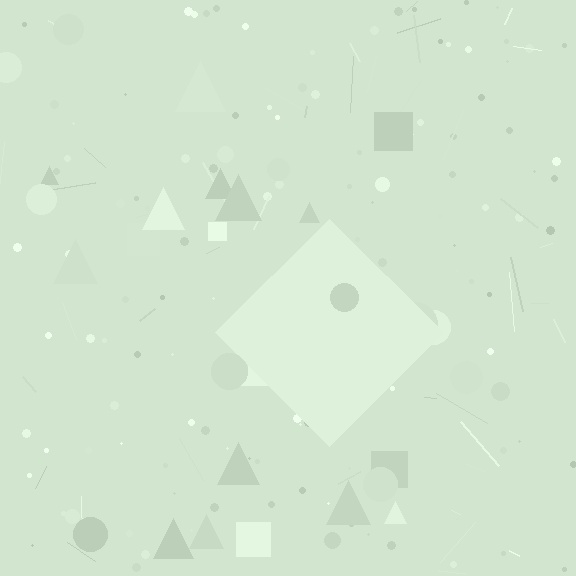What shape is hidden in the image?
A diamond is hidden in the image.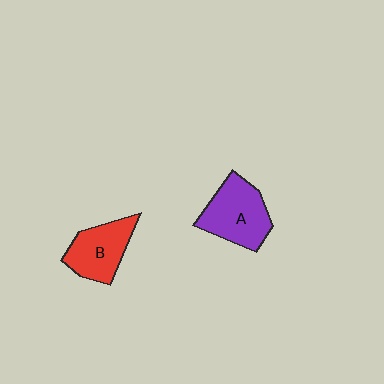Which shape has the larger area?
Shape A (purple).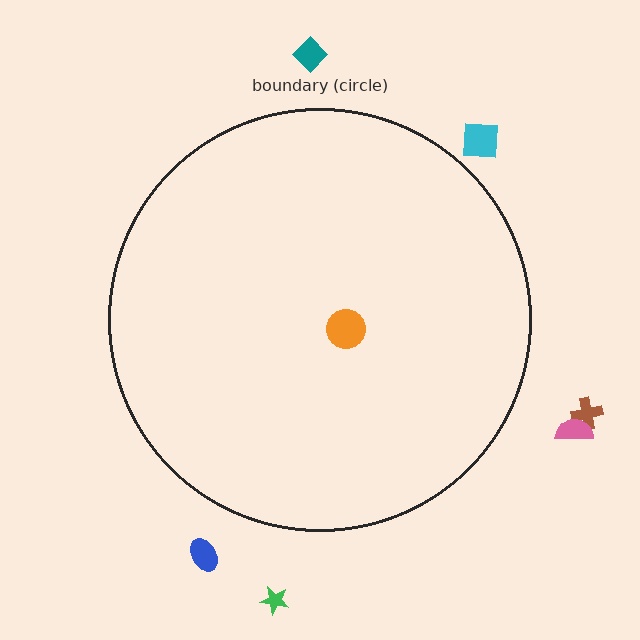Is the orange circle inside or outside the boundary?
Inside.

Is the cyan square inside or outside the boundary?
Outside.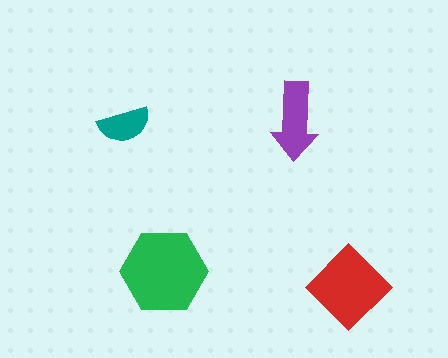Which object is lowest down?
The red diamond is bottommost.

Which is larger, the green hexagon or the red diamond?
The green hexagon.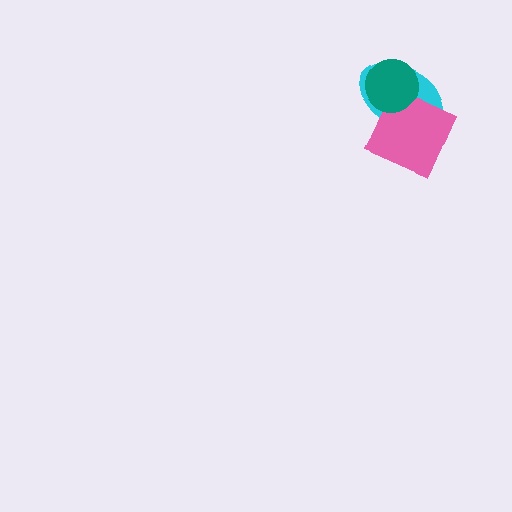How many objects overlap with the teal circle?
2 objects overlap with the teal circle.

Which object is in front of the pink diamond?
The teal circle is in front of the pink diamond.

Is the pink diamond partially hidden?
Yes, it is partially covered by another shape.